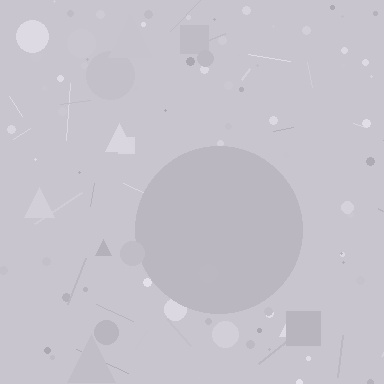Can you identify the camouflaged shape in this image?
The camouflaged shape is a circle.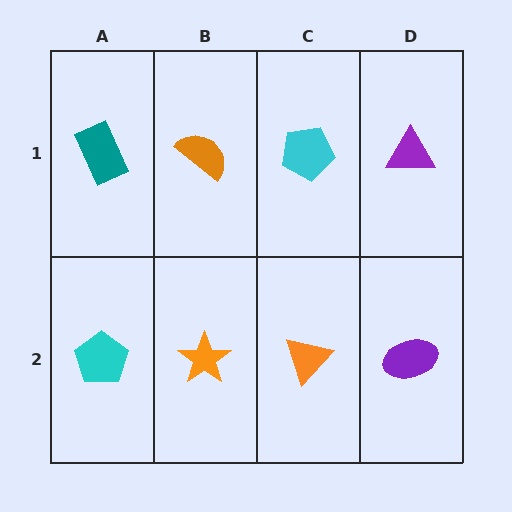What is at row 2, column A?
A cyan pentagon.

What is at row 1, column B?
An orange semicircle.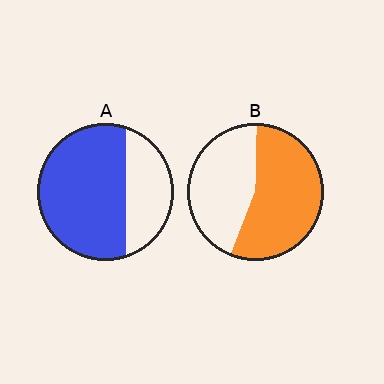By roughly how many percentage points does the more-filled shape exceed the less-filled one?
By roughly 15 percentage points (A over B).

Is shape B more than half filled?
Yes.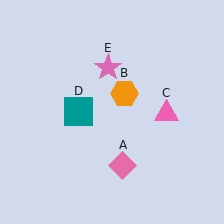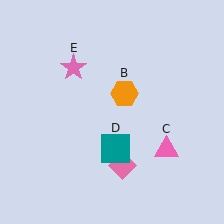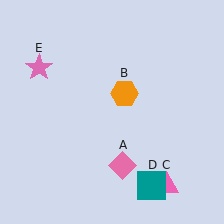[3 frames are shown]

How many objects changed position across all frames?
3 objects changed position: pink triangle (object C), teal square (object D), pink star (object E).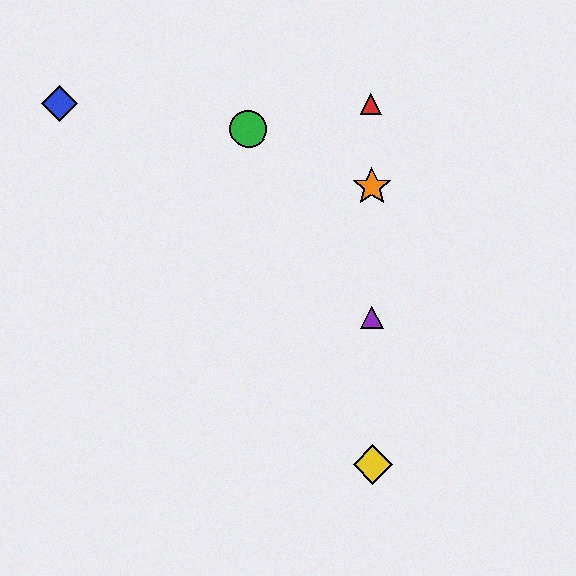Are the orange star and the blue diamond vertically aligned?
No, the orange star is at x≈372 and the blue diamond is at x≈60.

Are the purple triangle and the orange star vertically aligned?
Yes, both are at x≈372.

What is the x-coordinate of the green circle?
The green circle is at x≈248.